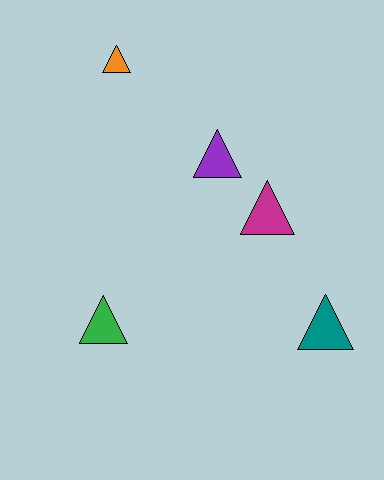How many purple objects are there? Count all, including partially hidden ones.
There is 1 purple object.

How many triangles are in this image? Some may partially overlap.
There are 5 triangles.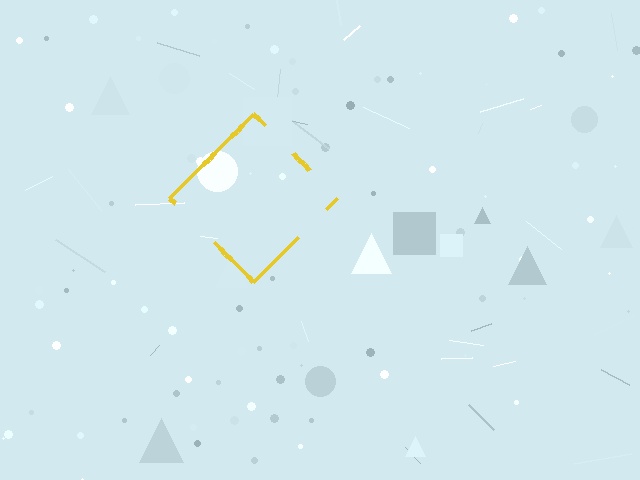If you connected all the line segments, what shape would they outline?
They would outline a diamond.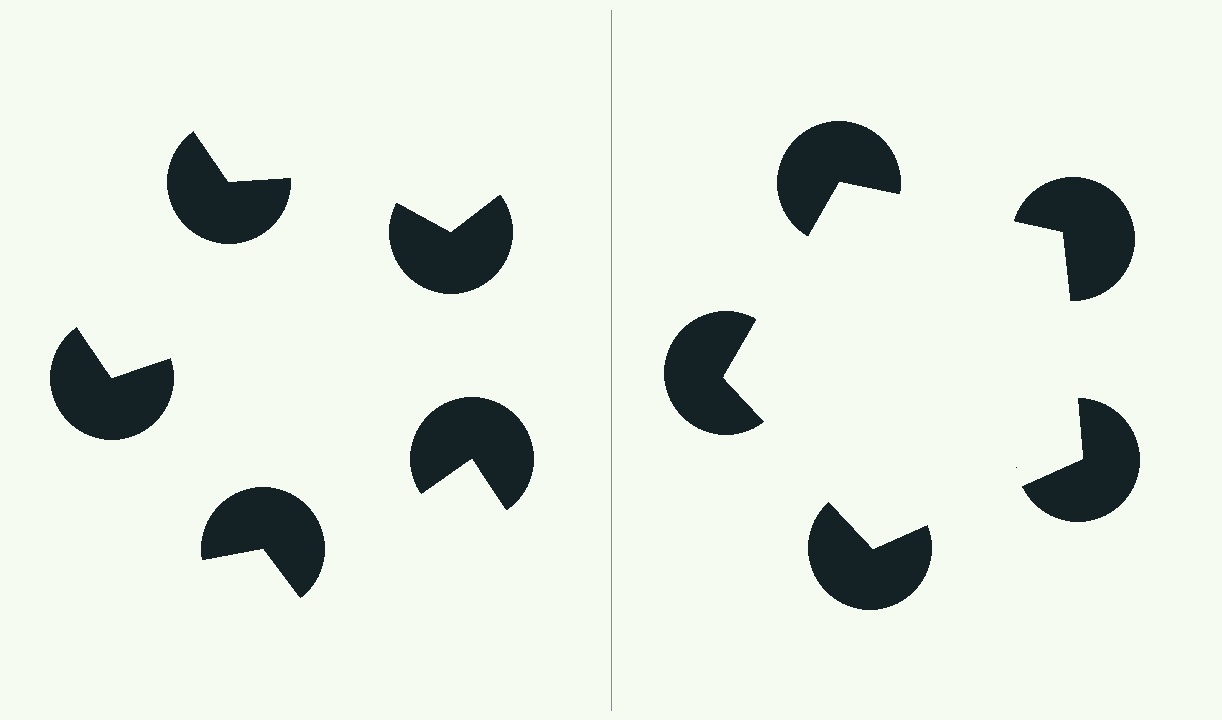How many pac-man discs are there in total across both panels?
10 — 5 on each side.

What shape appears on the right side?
An illusory pentagon.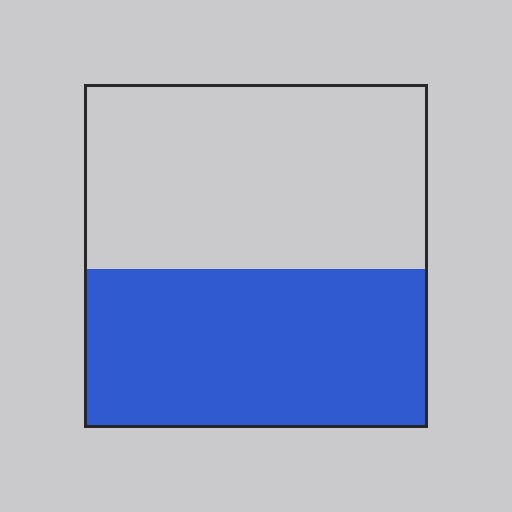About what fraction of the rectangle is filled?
About one half (1/2).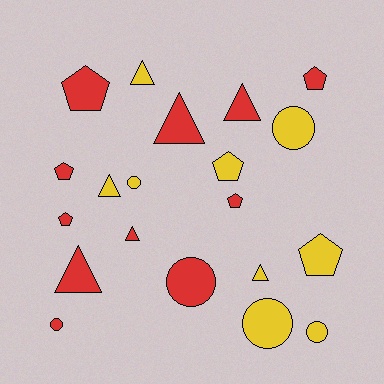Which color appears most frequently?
Red, with 11 objects.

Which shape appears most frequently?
Triangle, with 7 objects.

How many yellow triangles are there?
There are 3 yellow triangles.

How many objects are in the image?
There are 20 objects.